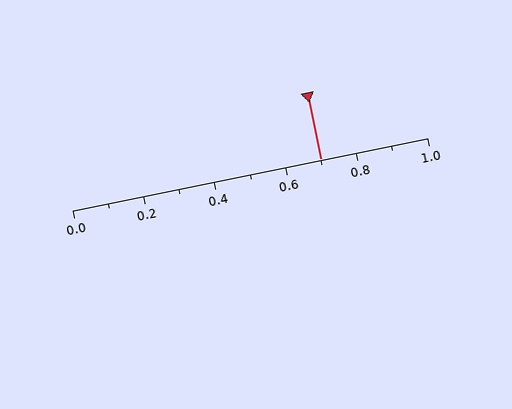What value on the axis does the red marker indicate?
The marker indicates approximately 0.7.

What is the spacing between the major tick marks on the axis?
The major ticks are spaced 0.2 apart.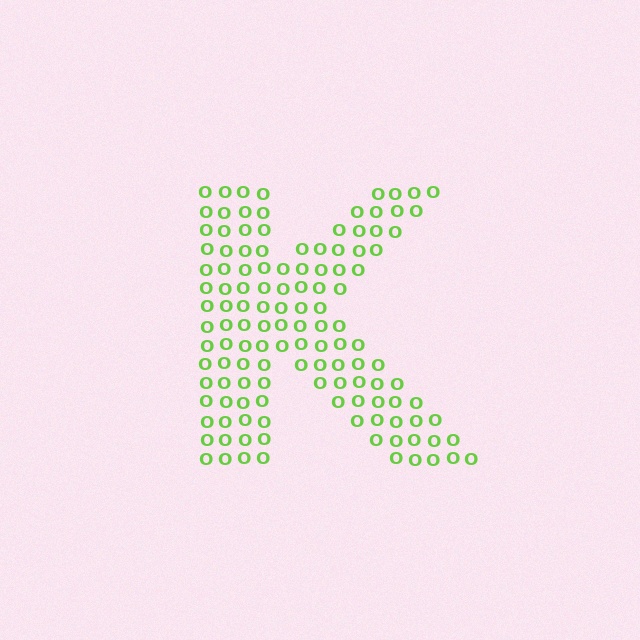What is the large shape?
The large shape is the letter K.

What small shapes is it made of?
It is made of small letter O's.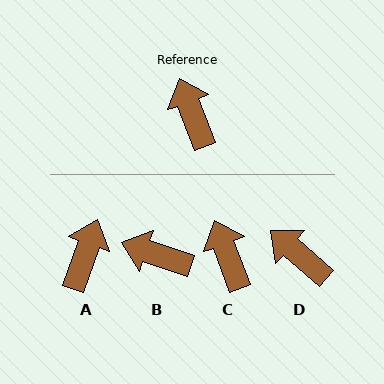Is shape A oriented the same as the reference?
No, it is off by about 40 degrees.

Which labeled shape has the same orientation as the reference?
C.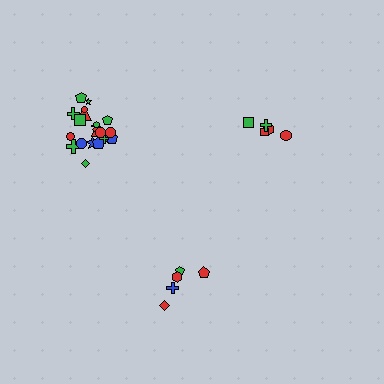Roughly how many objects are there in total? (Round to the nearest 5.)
Roughly 30 objects in total.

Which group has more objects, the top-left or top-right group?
The top-left group.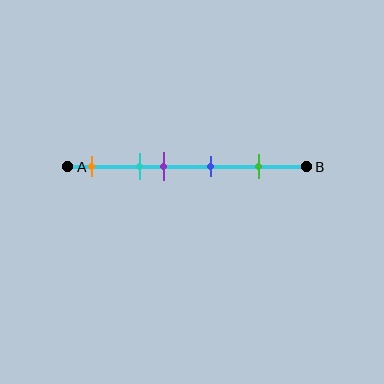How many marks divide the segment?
There are 5 marks dividing the segment.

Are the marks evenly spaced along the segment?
No, the marks are not evenly spaced.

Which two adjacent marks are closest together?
The cyan and purple marks are the closest adjacent pair.